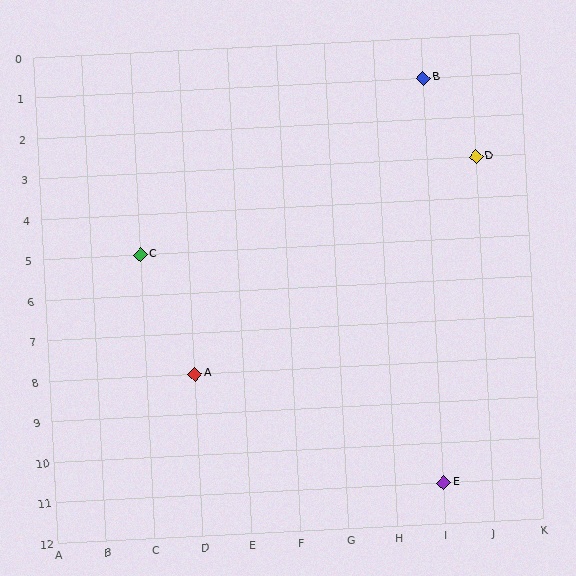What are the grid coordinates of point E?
Point E is at grid coordinates (I, 11).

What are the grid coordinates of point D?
Point D is at grid coordinates (J, 3).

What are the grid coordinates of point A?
Point A is at grid coordinates (D, 8).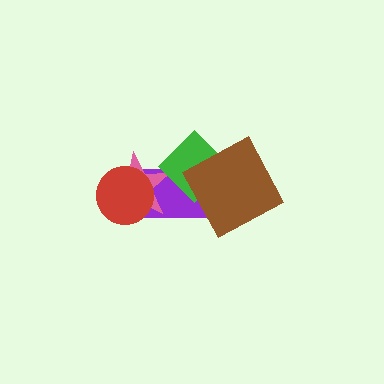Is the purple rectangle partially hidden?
Yes, it is partially covered by another shape.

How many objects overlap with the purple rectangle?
4 objects overlap with the purple rectangle.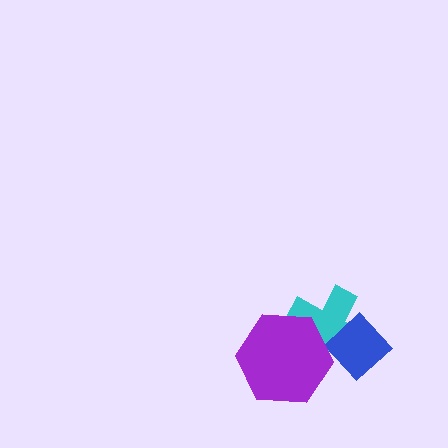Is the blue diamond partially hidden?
Yes, it is partially covered by another shape.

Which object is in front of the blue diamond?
The purple hexagon is in front of the blue diamond.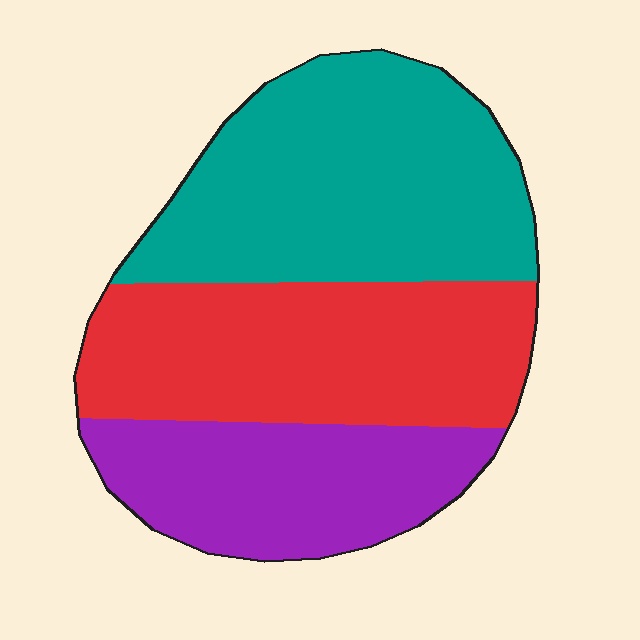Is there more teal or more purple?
Teal.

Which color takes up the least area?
Purple, at roughly 25%.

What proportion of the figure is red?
Red takes up about one third (1/3) of the figure.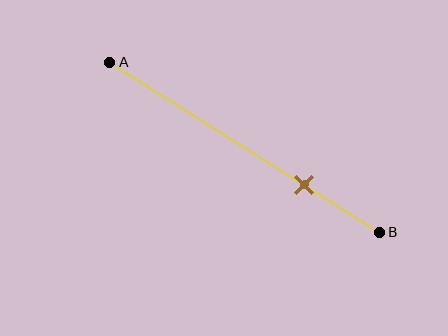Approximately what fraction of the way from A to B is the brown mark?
The brown mark is approximately 70% of the way from A to B.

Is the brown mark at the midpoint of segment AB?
No, the mark is at about 70% from A, not at the 50% midpoint.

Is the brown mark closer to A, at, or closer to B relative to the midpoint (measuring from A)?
The brown mark is closer to point B than the midpoint of segment AB.